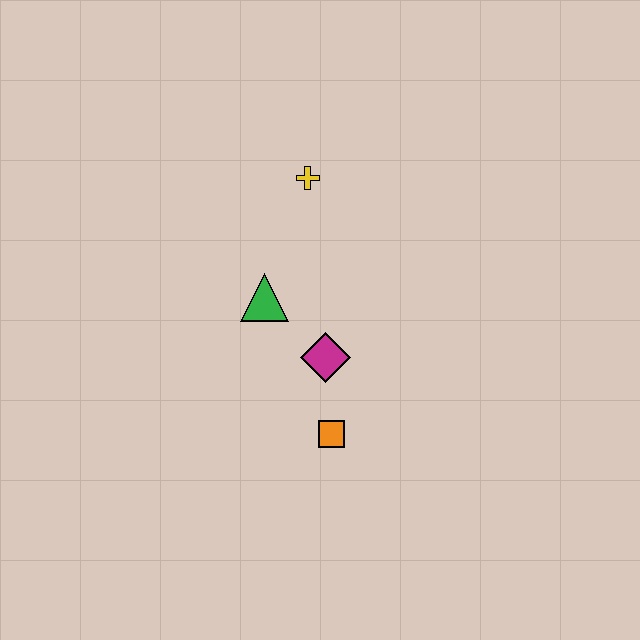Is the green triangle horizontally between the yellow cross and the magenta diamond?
No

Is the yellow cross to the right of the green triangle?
Yes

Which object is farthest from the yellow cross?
The orange square is farthest from the yellow cross.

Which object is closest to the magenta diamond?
The orange square is closest to the magenta diamond.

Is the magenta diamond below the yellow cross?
Yes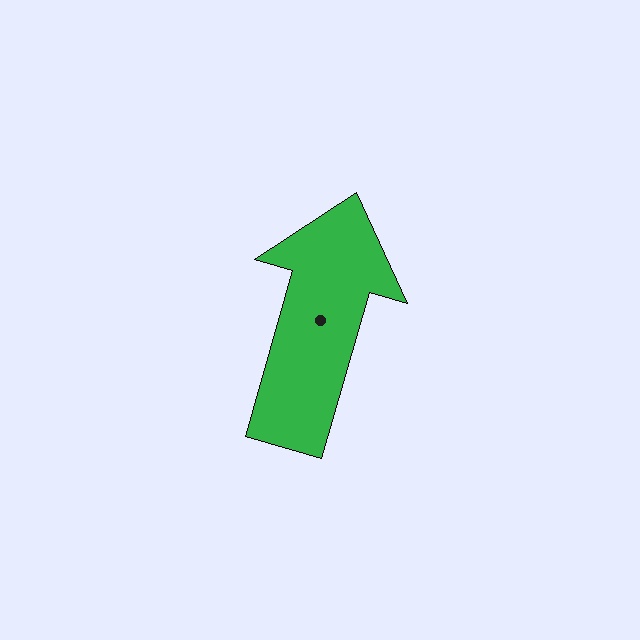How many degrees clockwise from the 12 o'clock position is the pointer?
Approximately 16 degrees.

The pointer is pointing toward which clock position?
Roughly 1 o'clock.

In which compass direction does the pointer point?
North.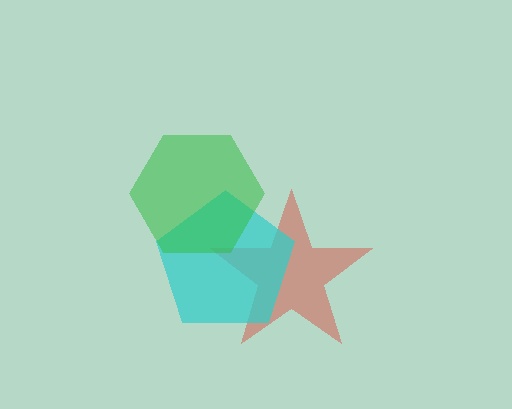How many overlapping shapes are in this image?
There are 3 overlapping shapes in the image.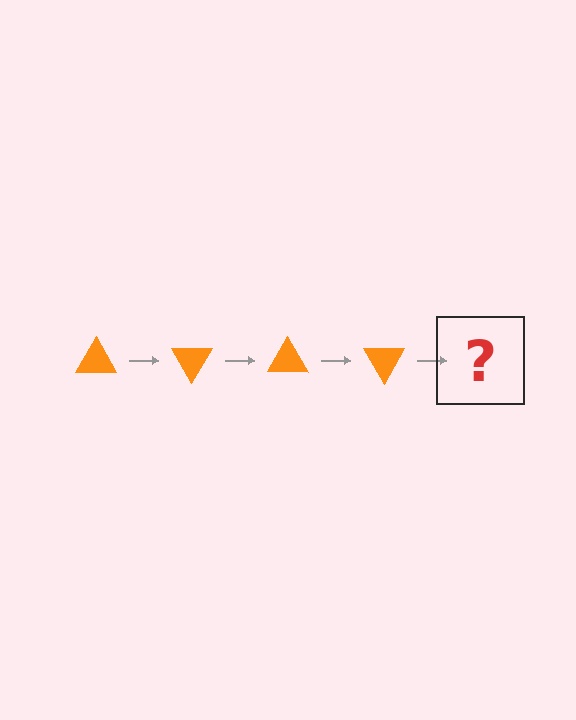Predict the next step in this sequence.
The next step is an orange triangle rotated 240 degrees.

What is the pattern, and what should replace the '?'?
The pattern is that the triangle rotates 60 degrees each step. The '?' should be an orange triangle rotated 240 degrees.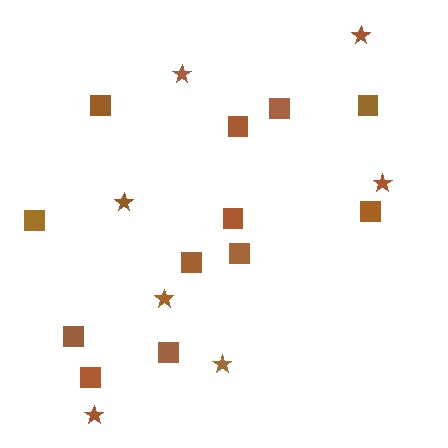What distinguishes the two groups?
There are 2 groups: one group of squares (12) and one group of stars (7).